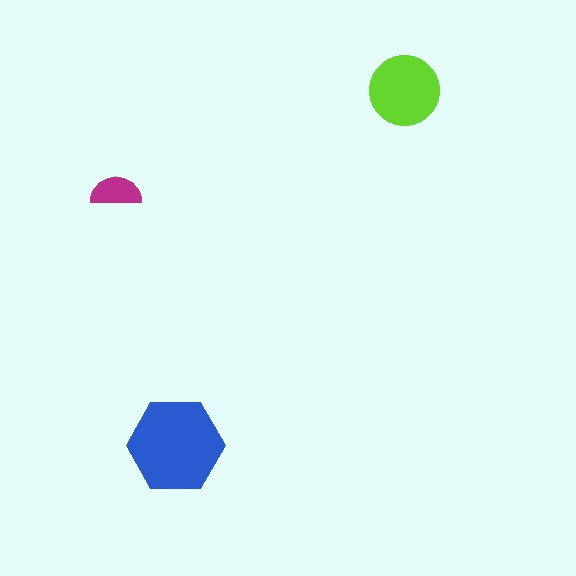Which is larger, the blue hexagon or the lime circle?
The blue hexagon.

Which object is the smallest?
The magenta semicircle.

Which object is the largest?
The blue hexagon.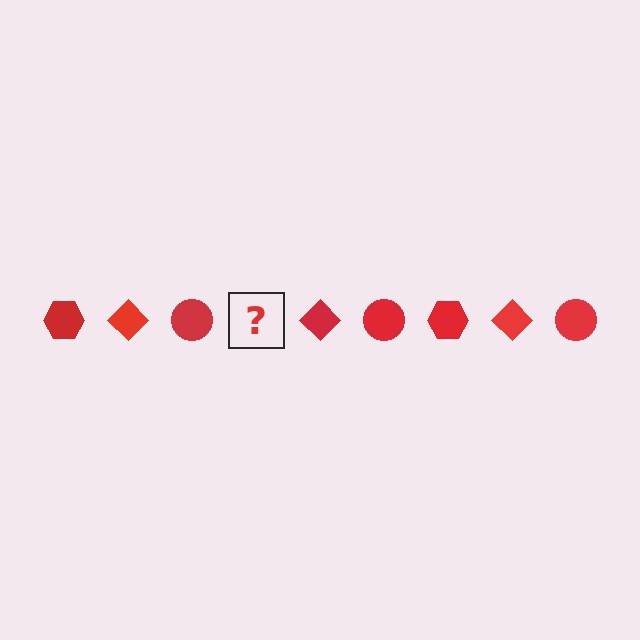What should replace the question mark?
The question mark should be replaced with a red hexagon.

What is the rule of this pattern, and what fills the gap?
The rule is that the pattern cycles through hexagon, diamond, circle shapes in red. The gap should be filled with a red hexagon.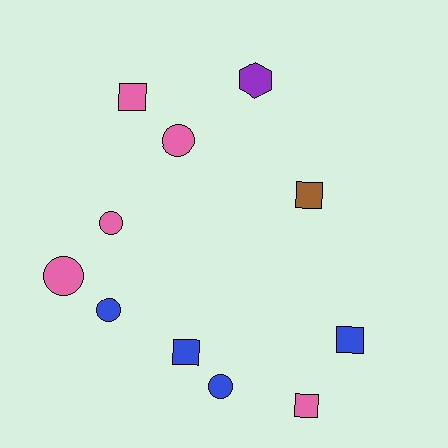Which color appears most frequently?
Pink, with 5 objects.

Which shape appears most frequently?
Square, with 5 objects.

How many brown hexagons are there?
There are no brown hexagons.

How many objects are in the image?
There are 11 objects.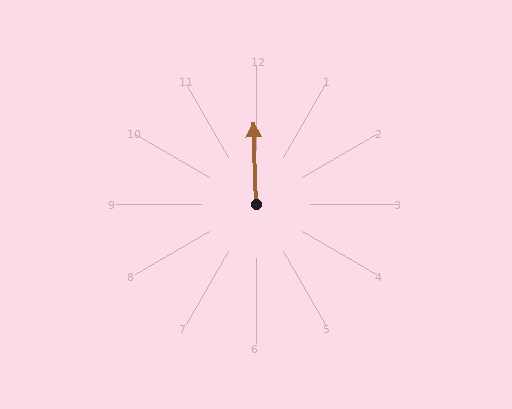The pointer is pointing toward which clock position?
Roughly 12 o'clock.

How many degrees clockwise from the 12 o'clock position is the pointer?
Approximately 358 degrees.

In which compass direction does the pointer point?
North.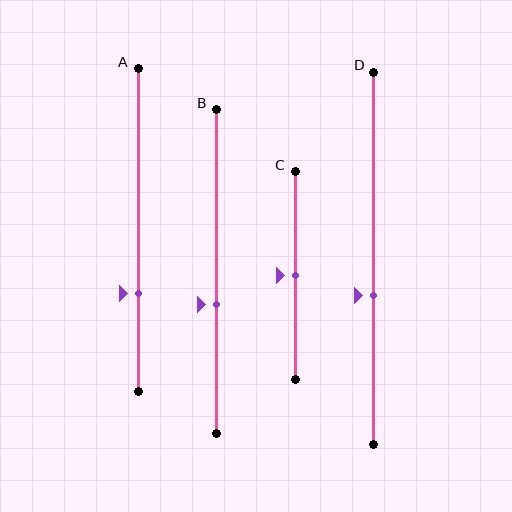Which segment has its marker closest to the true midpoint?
Segment C has its marker closest to the true midpoint.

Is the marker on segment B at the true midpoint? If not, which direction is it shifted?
No, the marker on segment B is shifted downward by about 10% of the segment length.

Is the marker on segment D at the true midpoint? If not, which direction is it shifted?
No, the marker on segment D is shifted downward by about 10% of the segment length.